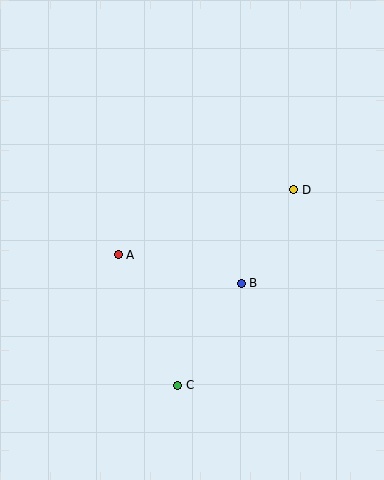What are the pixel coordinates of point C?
Point C is at (178, 385).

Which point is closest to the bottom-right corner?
Point C is closest to the bottom-right corner.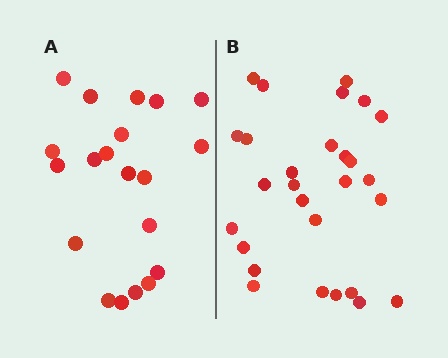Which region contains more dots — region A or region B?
Region B (the right region) has more dots.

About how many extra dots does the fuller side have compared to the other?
Region B has roughly 8 or so more dots than region A.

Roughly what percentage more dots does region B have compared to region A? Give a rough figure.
About 40% more.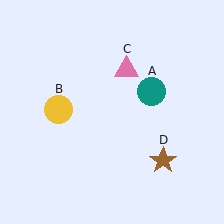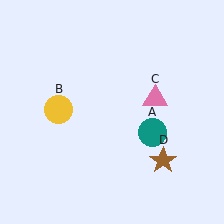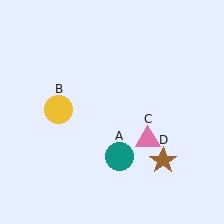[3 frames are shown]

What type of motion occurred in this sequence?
The teal circle (object A), pink triangle (object C) rotated clockwise around the center of the scene.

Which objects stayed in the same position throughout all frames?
Yellow circle (object B) and brown star (object D) remained stationary.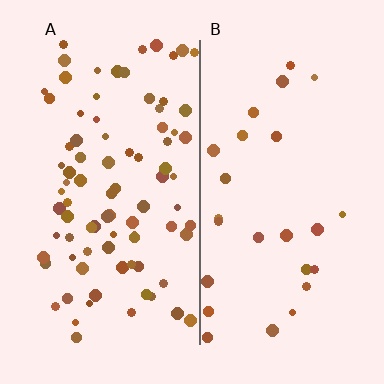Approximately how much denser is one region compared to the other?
Approximately 3.4× — region A over region B.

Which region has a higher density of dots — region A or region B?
A (the left).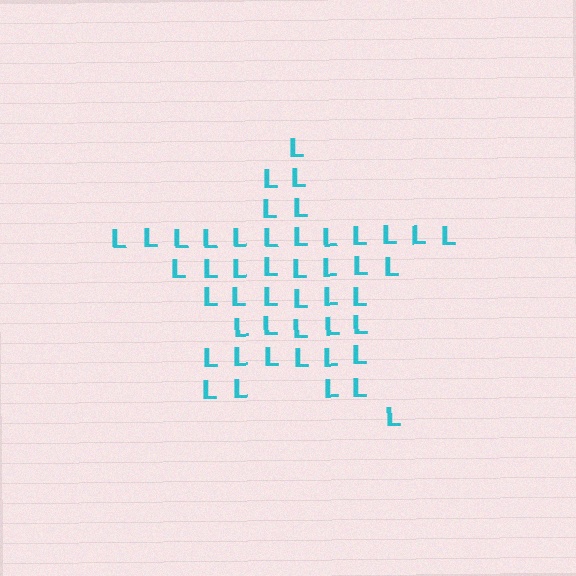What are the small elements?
The small elements are letter L's.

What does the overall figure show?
The overall figure shows a star.